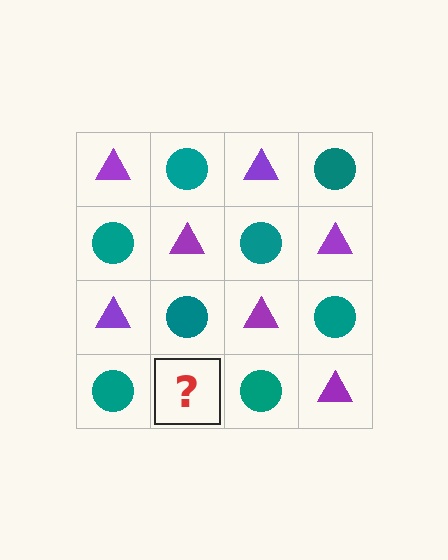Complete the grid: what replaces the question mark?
The question mark should be replaced with a purple triangle.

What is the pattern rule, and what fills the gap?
The rule is that it alternates purple triangle and teal circle in a checkerboard pattern. The gap should be filled with a purple triangle.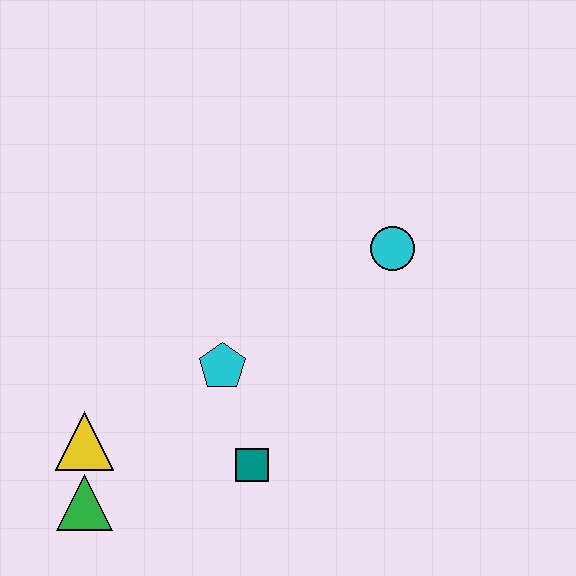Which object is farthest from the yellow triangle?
The cyan circle is farthest from the yellow triangle.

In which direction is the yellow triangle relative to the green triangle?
The yellow triangle is above the green triangle.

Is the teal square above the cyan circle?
No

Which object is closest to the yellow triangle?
The green triangle is closest to the yellow triangle.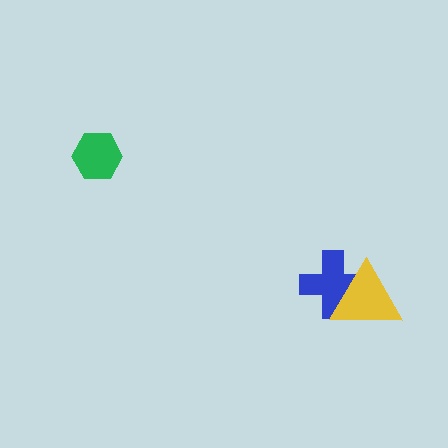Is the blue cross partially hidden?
Yes, it is partially covered by another shape.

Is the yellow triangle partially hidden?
No, no other shape covers it.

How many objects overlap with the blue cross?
1 object overlaps with the blue cross.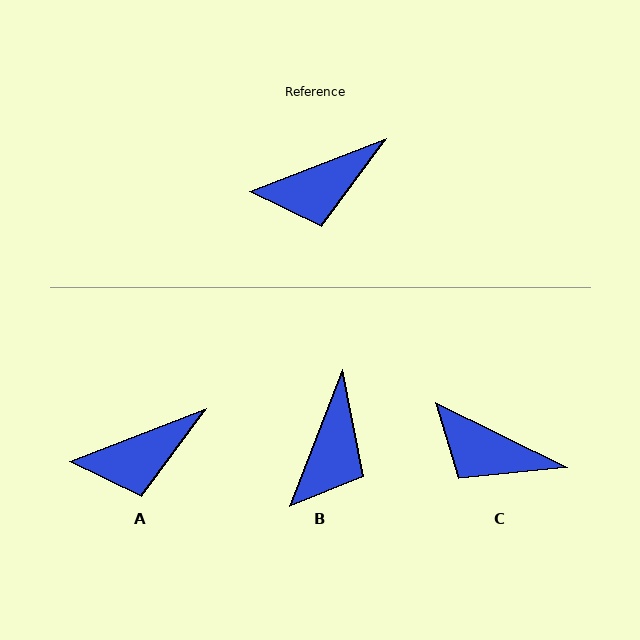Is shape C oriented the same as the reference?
No, it is off by about 47 degrees.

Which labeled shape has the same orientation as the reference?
A.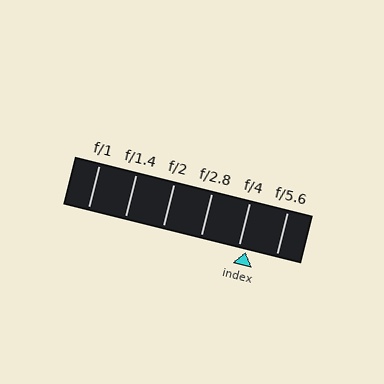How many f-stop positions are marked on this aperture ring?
There are 6 f-stop positions marked.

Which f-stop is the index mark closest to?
The index mark is closest to f/4.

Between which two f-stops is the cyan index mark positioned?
The index mark is between f/4 and f/5.6.